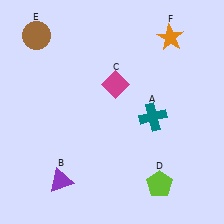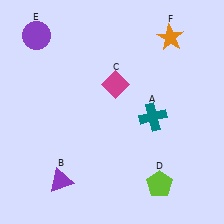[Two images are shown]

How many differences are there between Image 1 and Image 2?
There is 1 difference between the two images.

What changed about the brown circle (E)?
In Image 1, E is brown. In Image 2, it changed to purple.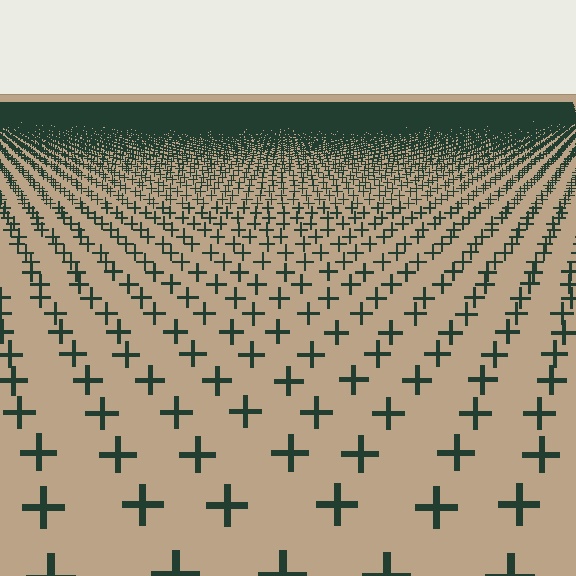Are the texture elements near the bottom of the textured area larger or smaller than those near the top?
Larger. Near the bottom, elements are closer to the viewer and appear at a bigger on-screen size.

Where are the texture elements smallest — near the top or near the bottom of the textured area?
Near the top.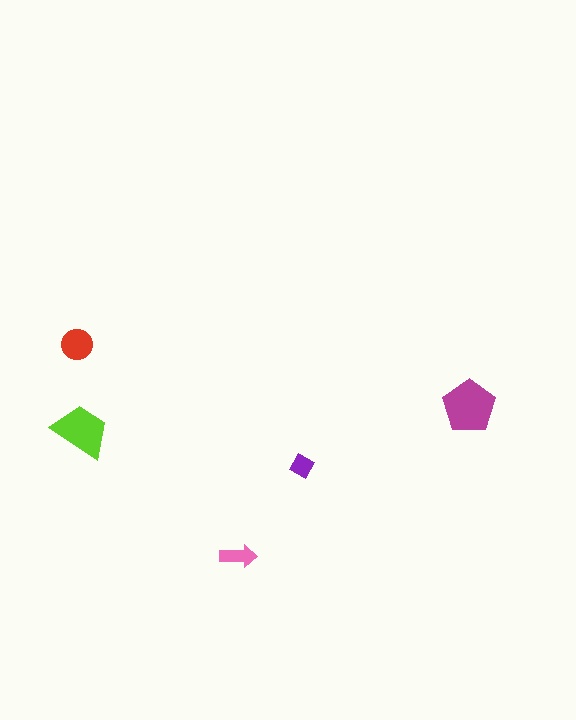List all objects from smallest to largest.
The purple diamond, the pink arrow, the red circle, the lime trapezoid, the magenta pentagon.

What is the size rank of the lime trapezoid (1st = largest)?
2nd.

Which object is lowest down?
The pink arrow is bottommost.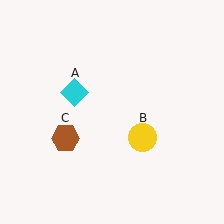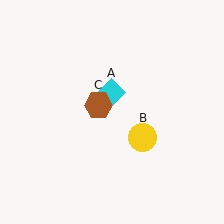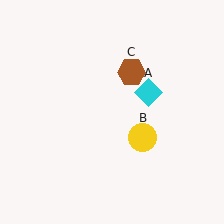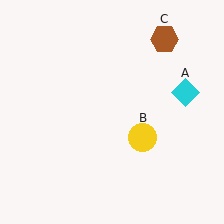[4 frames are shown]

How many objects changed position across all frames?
2 objects changed position: cyan diamond (object A), brown hexagon (object C).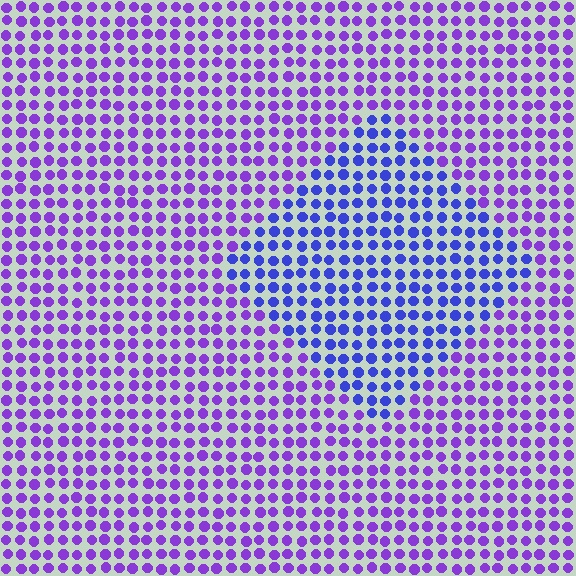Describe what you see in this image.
The image is filled with small purple elements in a uniform arrangement. A diamond-shaped region is visible where the elements are tinted to a slightly different hue, forming a subtle color boundary.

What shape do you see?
I see a diamond.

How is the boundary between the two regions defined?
The boundary is defined purely by a slight shift in hue (about 35 degrees). Spacing, size, and orientation are identical on both sides.